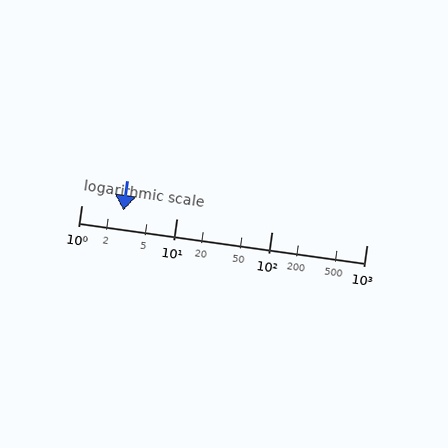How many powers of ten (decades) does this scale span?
The scale spans 3 decades, from 1 to 1000.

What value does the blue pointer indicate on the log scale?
The pointer indicates approximately 2.8.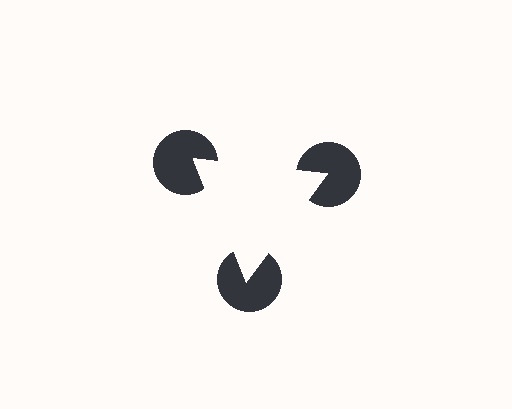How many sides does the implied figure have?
3 sides.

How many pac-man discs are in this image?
There are 3 — one at each vertex of the illusory triangle.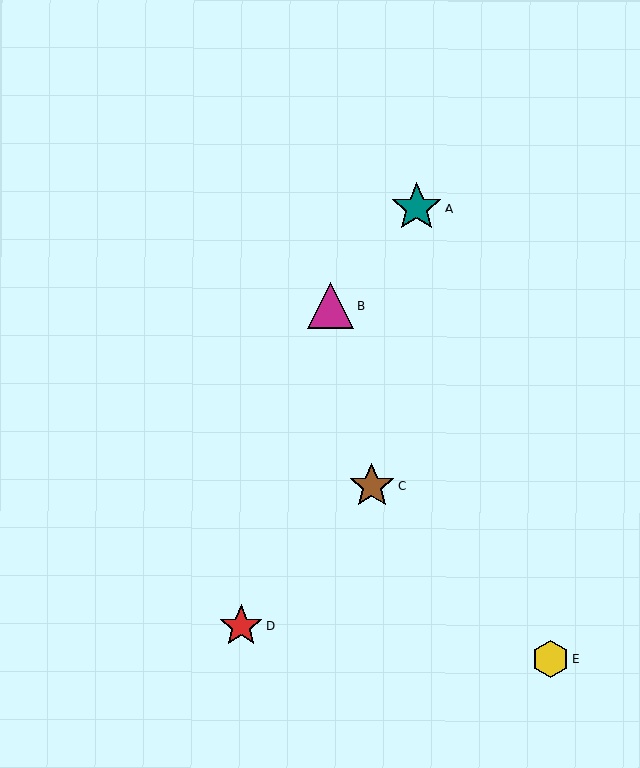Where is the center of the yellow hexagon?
The center of the yellow hexagon is at (551, 659).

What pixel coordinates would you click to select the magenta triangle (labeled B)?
Click at (331, 306) to select the magenta triangle B.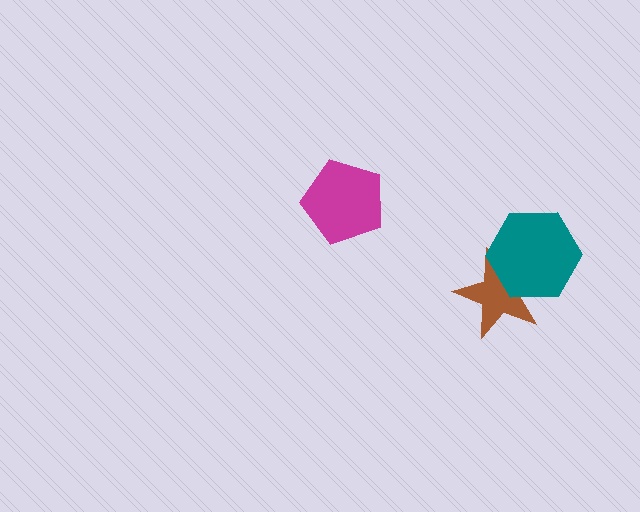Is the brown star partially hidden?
Yes, it is partially covered by another shape.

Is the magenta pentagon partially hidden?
No, no other shape covers it.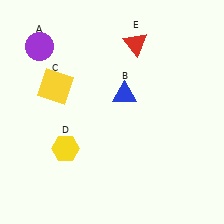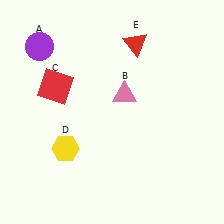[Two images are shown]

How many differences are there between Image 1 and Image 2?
There are 2 differences between the two images.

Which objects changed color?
B changed from blue to pink. C changed from yellow to red.